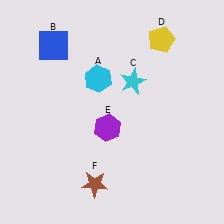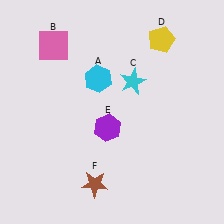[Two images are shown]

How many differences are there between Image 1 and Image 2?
There is 1 difference between the two images.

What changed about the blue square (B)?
In Image 1, B is blue. In Image 2, it changed to pink.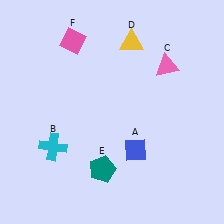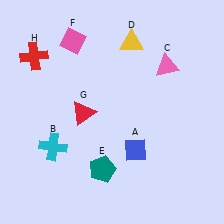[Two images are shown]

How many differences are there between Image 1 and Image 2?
There are 2 differences between the two images.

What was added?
A red triangle (G), a red cross (H) were added in Image 2.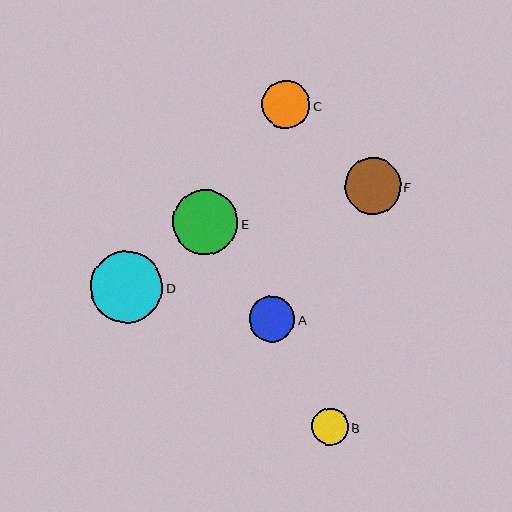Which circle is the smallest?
Circle B is the smallest with a size of approximately 37 pixels.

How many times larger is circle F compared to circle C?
Circle F is approximately 1.2 times the size of circle C.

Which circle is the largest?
Circle D is the largest with a size of approximately 72 pixels.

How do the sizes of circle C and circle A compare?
Circle C and circle A are approximately the same size.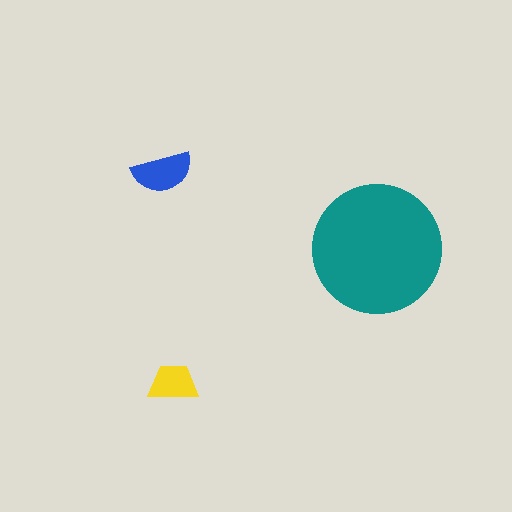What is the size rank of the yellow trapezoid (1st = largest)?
3rd.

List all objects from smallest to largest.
The yellow trapezoid, the blue semicircle, the teal circle.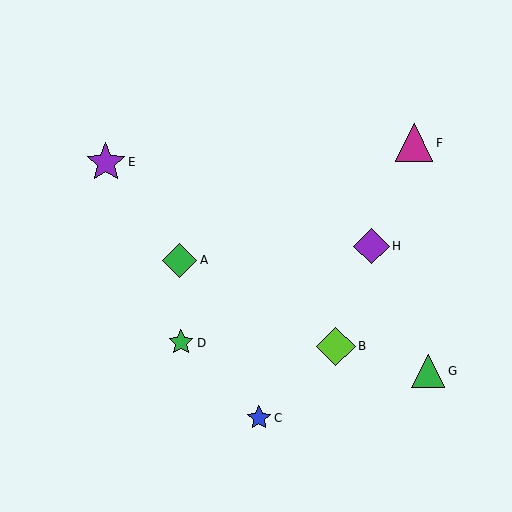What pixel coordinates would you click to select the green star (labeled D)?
Click at (181, 343) to select the green star D.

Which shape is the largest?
The purple star (labeled E) is the largest.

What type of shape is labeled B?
Shape B is a lime diamond.